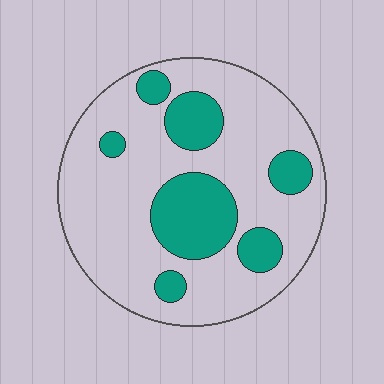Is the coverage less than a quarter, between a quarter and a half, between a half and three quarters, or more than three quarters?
Between a quarter and a half.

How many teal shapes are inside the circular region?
7.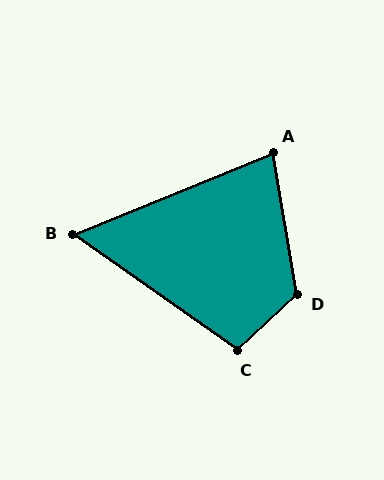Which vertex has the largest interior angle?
D, at approximately 123 degrees.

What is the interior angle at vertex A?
Approximately 78 degrees (acute).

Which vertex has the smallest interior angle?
B, at approximately 57 degrees.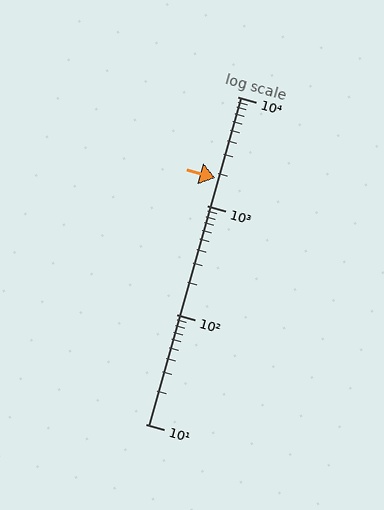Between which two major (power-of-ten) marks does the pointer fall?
The pointer is between 1000 and 10000.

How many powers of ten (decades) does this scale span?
The scale spans 3 decades, from 10 to 10000.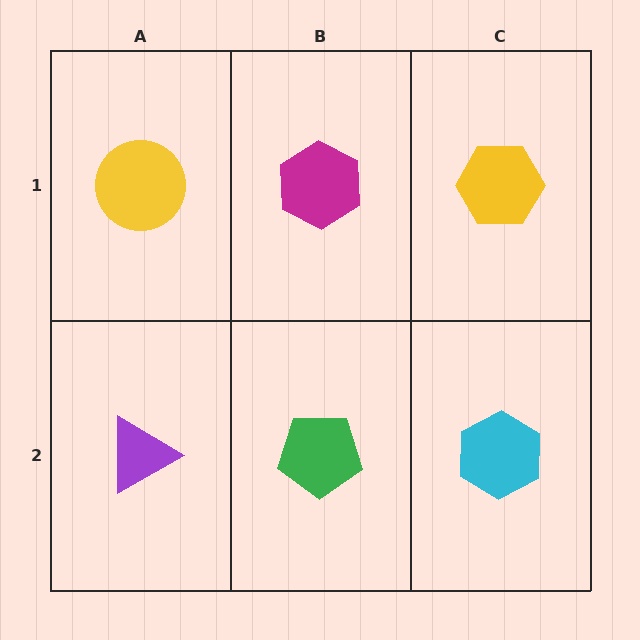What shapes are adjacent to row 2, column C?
A yellow hexagon (row 1, column C), a green pentagon (row 2, column B).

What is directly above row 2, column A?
A yellow circle.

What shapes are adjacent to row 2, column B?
A magenta hexagon (row 1, column B), a purple triangle (row 2, column A), a cyan hexagon (row 2, column C).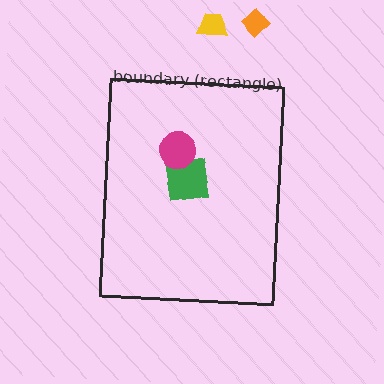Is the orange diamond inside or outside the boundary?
Outside.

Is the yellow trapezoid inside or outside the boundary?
Outside.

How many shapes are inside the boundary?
2 inside, 2 outside.